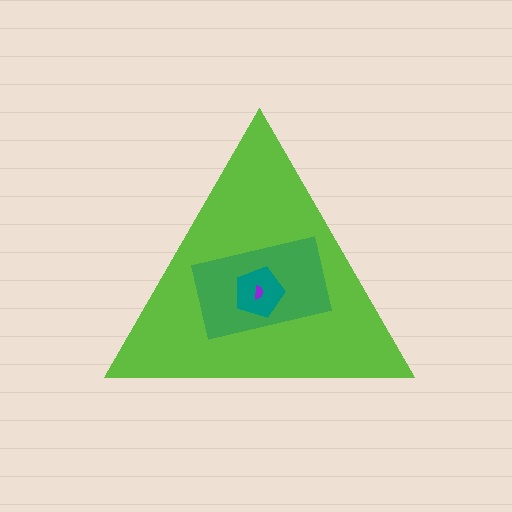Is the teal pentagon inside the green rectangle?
Yes.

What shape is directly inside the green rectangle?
The teal pentagon.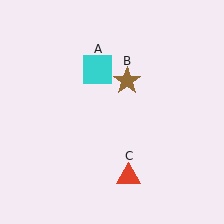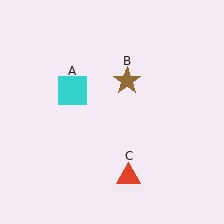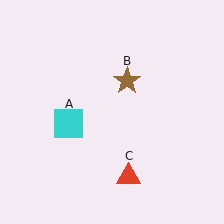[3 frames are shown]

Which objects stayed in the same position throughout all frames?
Brown star (object B) and red triangle (object C) remained stationary.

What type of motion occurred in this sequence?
The cyan square (object A) rotated counterclockwise around the center of the scene.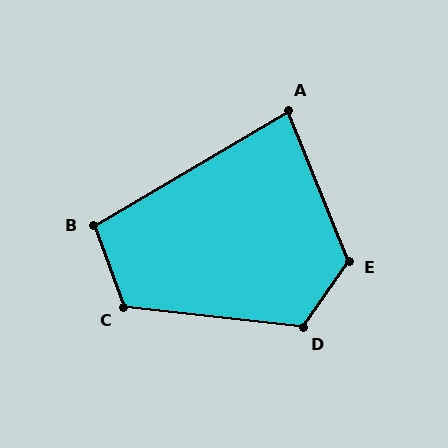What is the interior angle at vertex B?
Approximately 100 degrees (obtuse).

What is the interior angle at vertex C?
Approximately 117 degrees (obtuse).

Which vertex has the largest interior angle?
E, at approximately 124 degrees.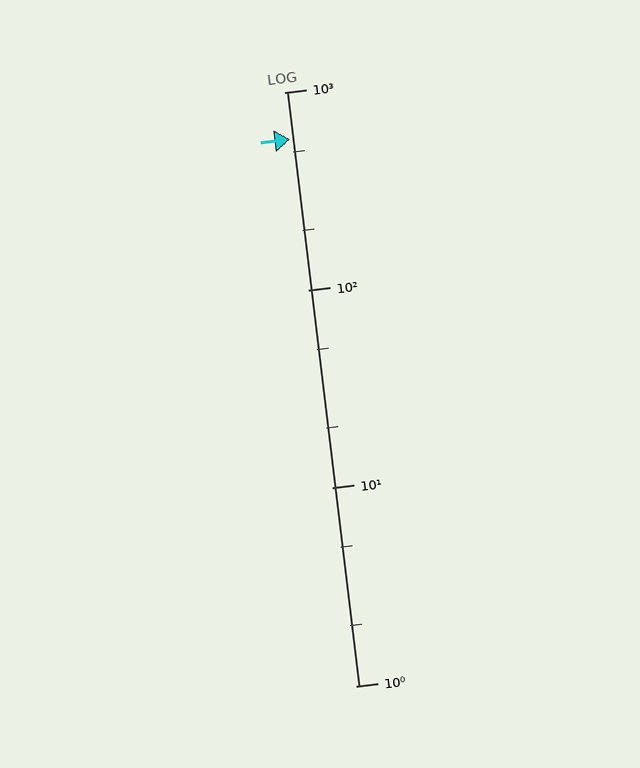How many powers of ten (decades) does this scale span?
The scale spans 3 decades, from 1 to 1000.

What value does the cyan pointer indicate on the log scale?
The pointer indicates approximately 580.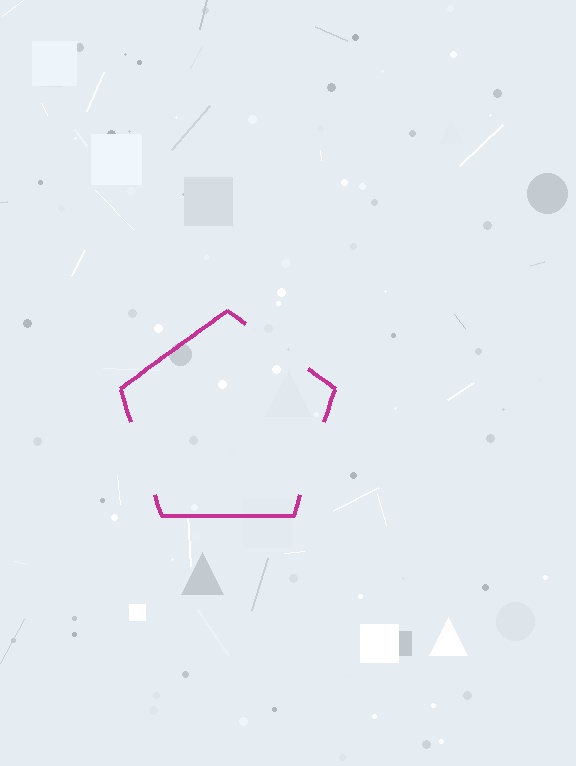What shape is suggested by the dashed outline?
The dashed outline suggests a pentagon.